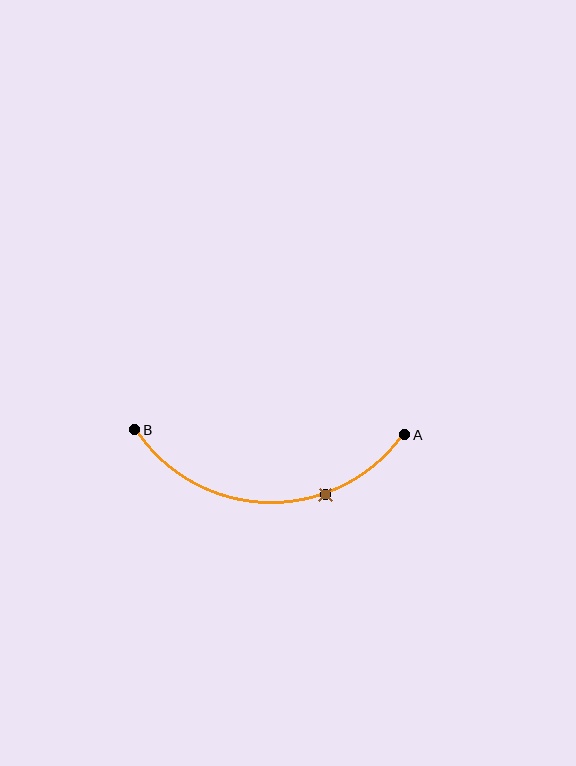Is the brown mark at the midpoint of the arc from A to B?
No. The brown mark lies on the arc but is closer to endpoint A. The arc midpoint would be at the point on the curve equidistant along the arc from both A and B.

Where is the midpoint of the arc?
The arc midpoint is the point on the curve farthest from the straight line joining A and B. It sits below that line.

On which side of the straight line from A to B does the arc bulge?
The arc bulges below the straight line connecting A and B.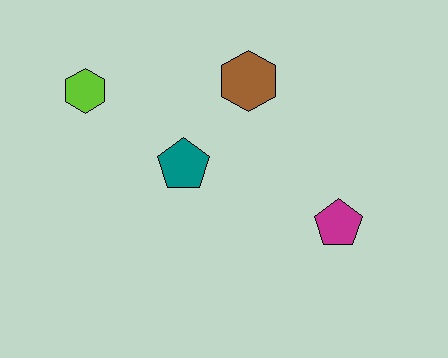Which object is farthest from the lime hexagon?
The magenta pentagon is farthest from the lime hexagon.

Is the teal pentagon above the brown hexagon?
No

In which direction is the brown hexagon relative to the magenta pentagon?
The brown hexagon is above the magenta pentagon.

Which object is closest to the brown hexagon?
The teal pentagon is closest to the brown hexagon.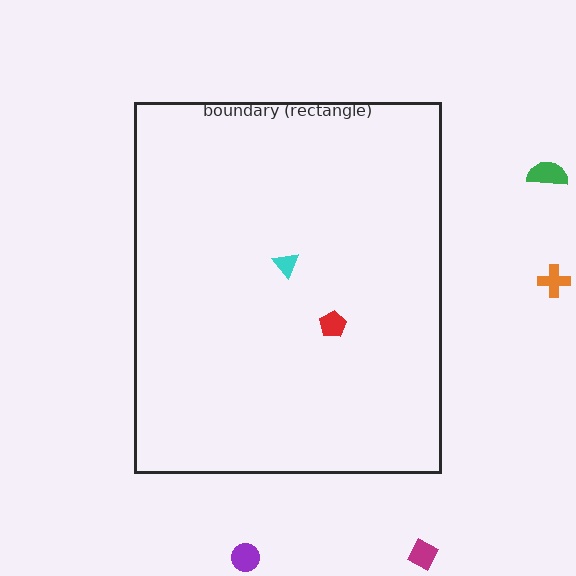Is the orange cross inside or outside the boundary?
Outside.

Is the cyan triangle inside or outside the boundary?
Inside.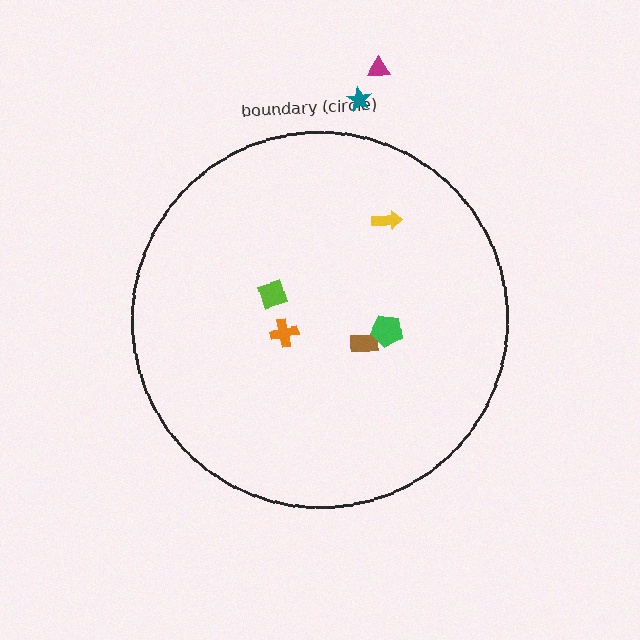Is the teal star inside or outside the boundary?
Outside.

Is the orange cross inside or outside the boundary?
Inside.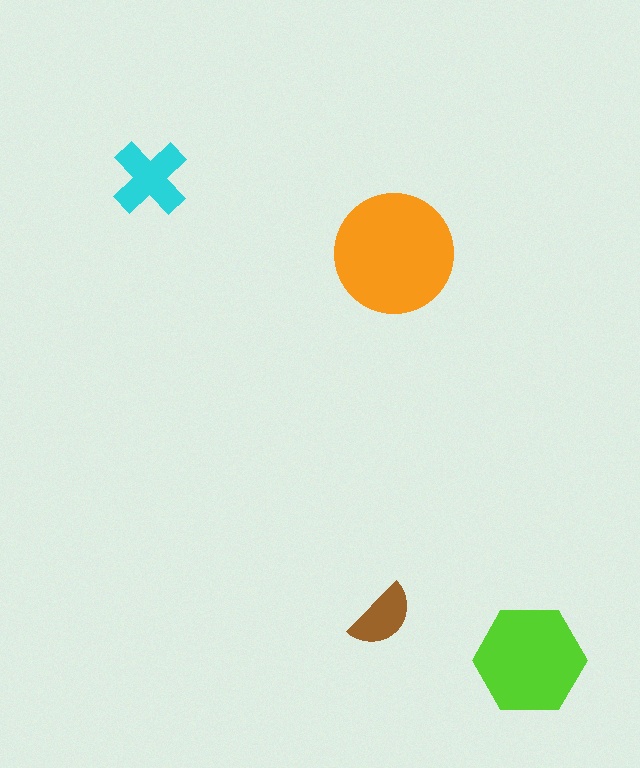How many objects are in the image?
There are 4 objects in the image.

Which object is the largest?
The orange circle.